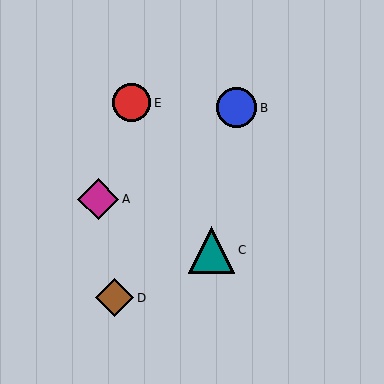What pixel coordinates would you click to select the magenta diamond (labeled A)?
Click at (98, 199) to select the magenta diamond A.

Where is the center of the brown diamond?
The center of the brown diamond is at (115, 298).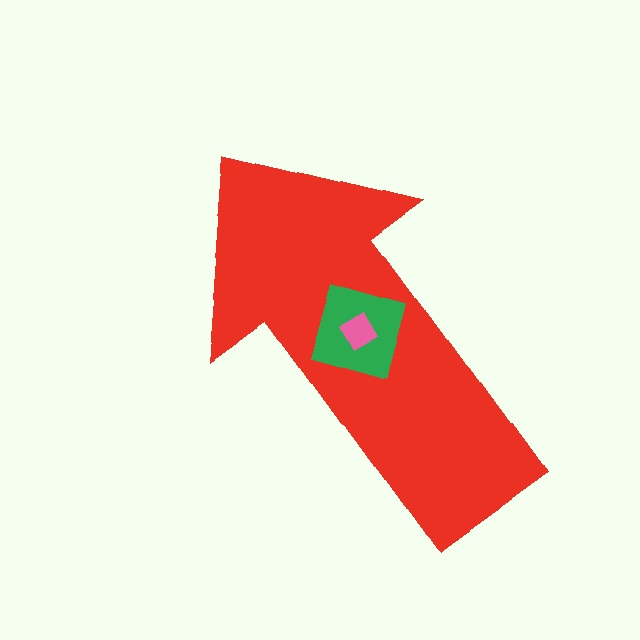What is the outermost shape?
The red arrow.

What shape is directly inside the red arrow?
The green diamond.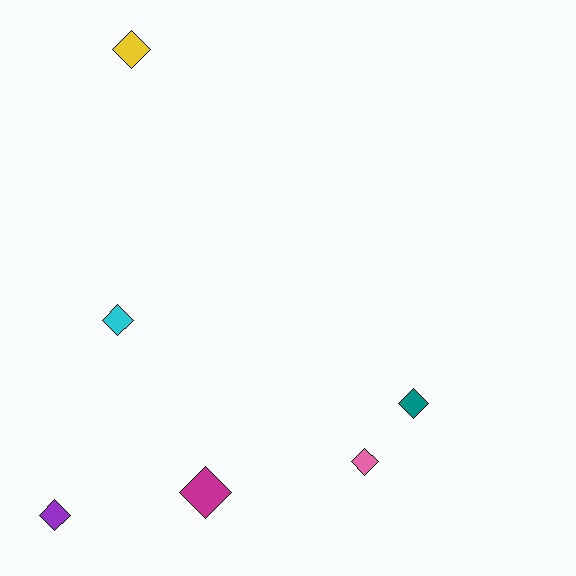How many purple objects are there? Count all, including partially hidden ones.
There is 1 purple object.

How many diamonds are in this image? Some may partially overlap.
There are 6 diamonds.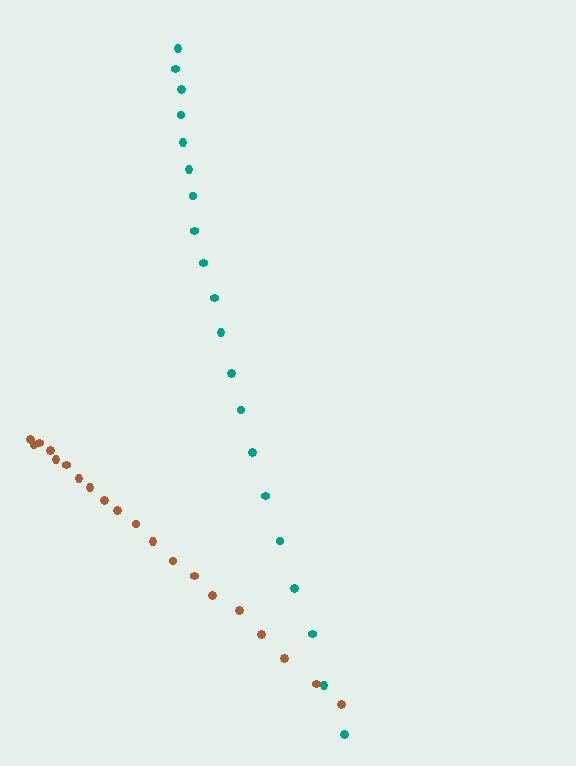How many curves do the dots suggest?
There are 2 distinct paths.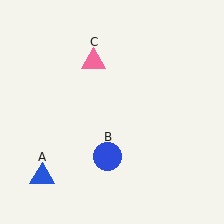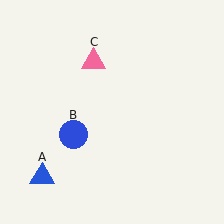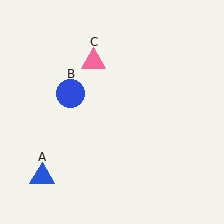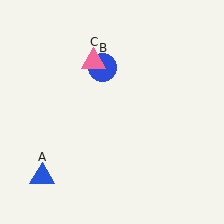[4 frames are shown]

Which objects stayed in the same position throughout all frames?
Blue triangle (object A) and pink triangle (object C) remained stationary.